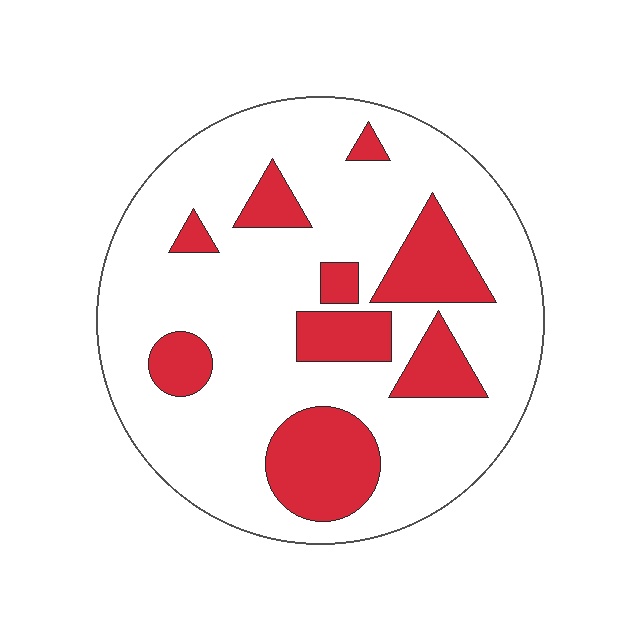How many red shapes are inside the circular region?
9.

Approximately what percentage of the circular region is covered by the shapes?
Approximately 25%.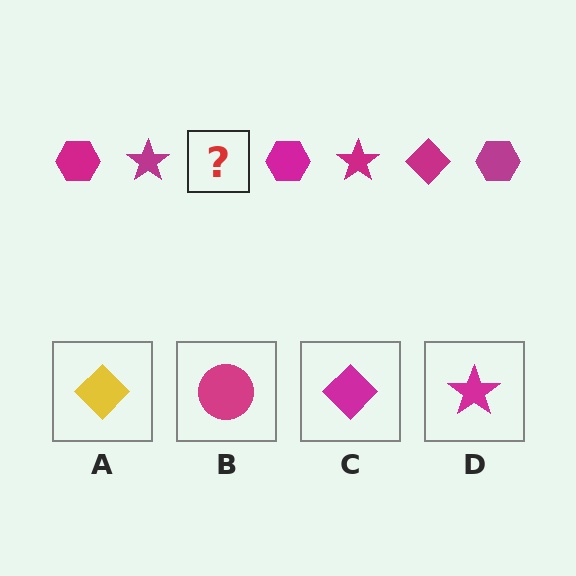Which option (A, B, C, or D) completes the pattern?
C.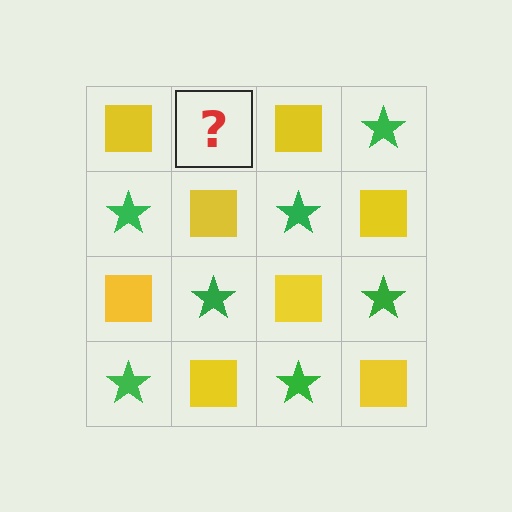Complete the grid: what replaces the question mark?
The question mark should be replaced with a green star.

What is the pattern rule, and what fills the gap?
The rule is that it alternates yellow square and green star in a checkerboard pattern. The gap should be filled with a green star.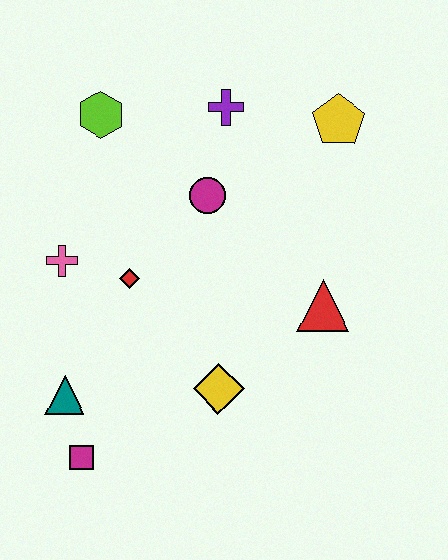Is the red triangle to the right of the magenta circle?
Yes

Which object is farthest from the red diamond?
The yellow pentagon is farthest from the red diamond.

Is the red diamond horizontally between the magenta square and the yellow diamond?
Yes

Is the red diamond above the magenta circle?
No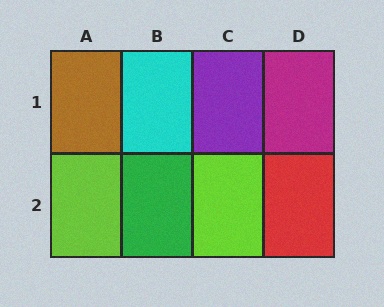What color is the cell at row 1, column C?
Purple.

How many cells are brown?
1 cell is brown.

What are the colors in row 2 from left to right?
Lime, green, lime, red.